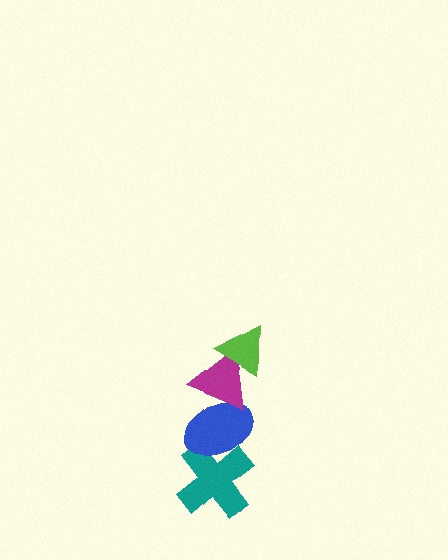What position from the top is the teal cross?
The teal cross is 4th from the top.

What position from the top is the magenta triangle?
The magenta triangle is 2nd from the top.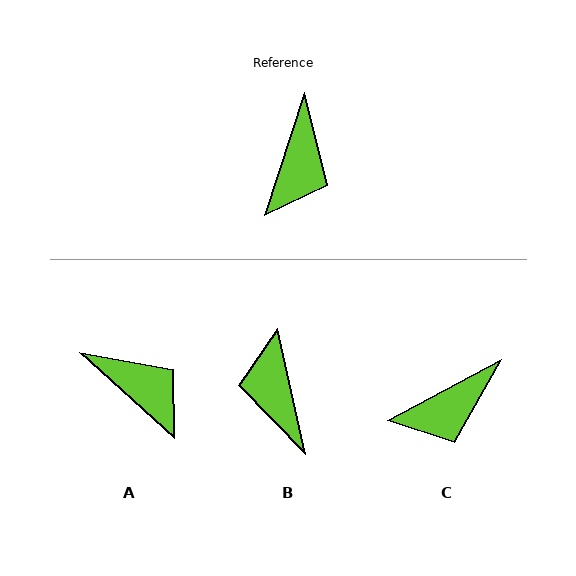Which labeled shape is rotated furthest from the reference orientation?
B, about 150 degrees away.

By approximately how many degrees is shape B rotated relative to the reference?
Approximately 150 degrees clockwise.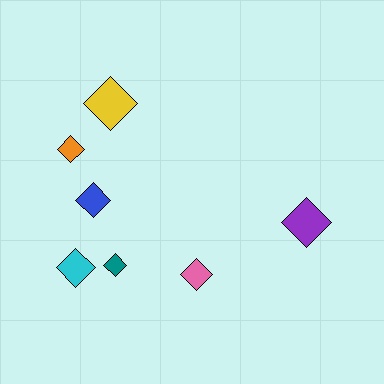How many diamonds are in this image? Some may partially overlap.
There are 7 diamonds.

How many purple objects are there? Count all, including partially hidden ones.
There is 1 purple object.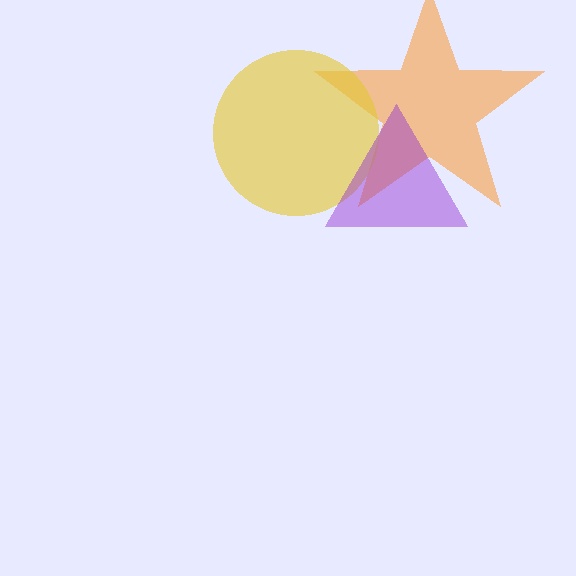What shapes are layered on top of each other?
The layered shapes are: an orange star, a yellow circle, a purple triangle.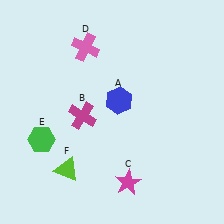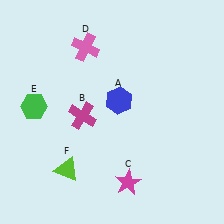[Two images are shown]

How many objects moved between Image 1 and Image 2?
1 object moved between the two images.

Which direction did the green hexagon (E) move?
The green hexagon (E) moved up.